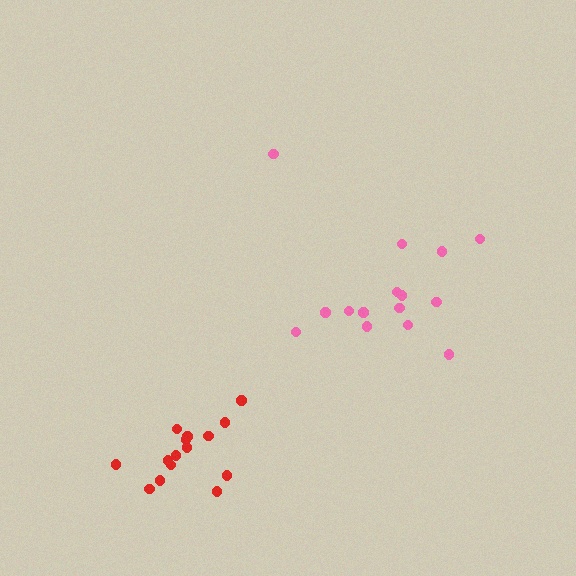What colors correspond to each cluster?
The clusters are colored: red, pink.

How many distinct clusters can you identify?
There are 2 distinct clusters.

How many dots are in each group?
Group 1: 15 dots, Group 2: 15 dots (30 total).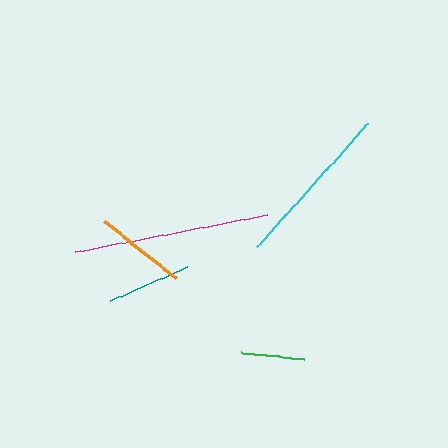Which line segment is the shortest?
The green line is the shortest at approximately 63 pixels.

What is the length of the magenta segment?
The magenta segment is approximately 195 pixels long.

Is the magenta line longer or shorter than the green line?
The magenta line is longer than the green line.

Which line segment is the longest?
The magenta line is the longest at approximately 195 pixels.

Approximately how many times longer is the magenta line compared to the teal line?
The magenta line is approximately 2.3 times the length of the teal line.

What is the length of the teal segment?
The teal segment is approximately 84 pixels long.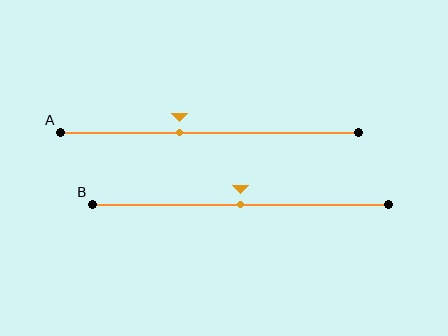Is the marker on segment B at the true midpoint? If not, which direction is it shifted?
Yes, the marker on segment B is at the true midpoint.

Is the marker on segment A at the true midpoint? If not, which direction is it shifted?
No, the marker on segment A is shifted to the left by about 10% of the segment length.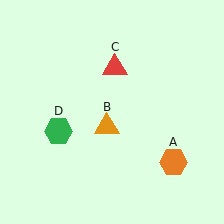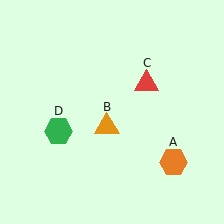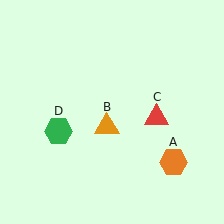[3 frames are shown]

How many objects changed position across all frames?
1 object changed position: red triangle (object C).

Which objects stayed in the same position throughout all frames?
Orange hexagon (object A) and orange triangle (object B) and green hexagon (object D) remained stationary.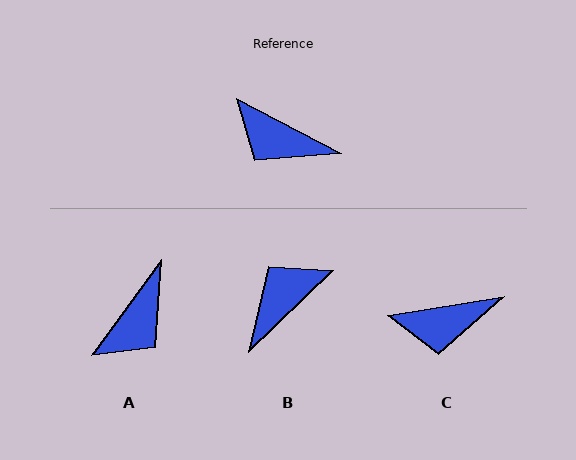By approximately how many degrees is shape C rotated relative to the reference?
Approximately 37 degrees counter-clockwise.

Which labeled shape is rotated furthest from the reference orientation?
B, about 109 degrees away.